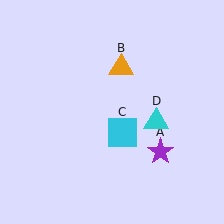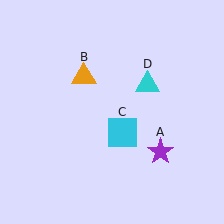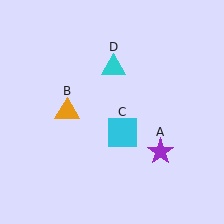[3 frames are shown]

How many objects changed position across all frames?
2 objects changed position: orange triangle (object B), cyan triangle (object D).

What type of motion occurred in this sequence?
The orange triangle (object B), cyan triangle (object D) rotated counterclockwise around the center of the scene.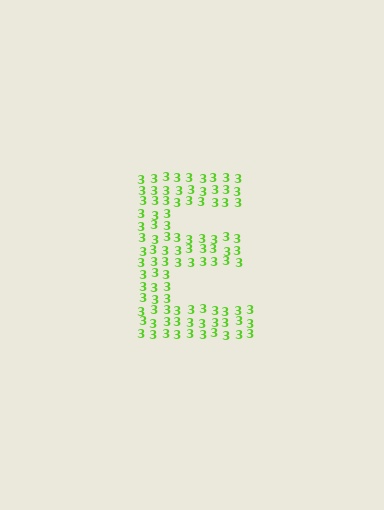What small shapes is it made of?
It is made of small digit 3's.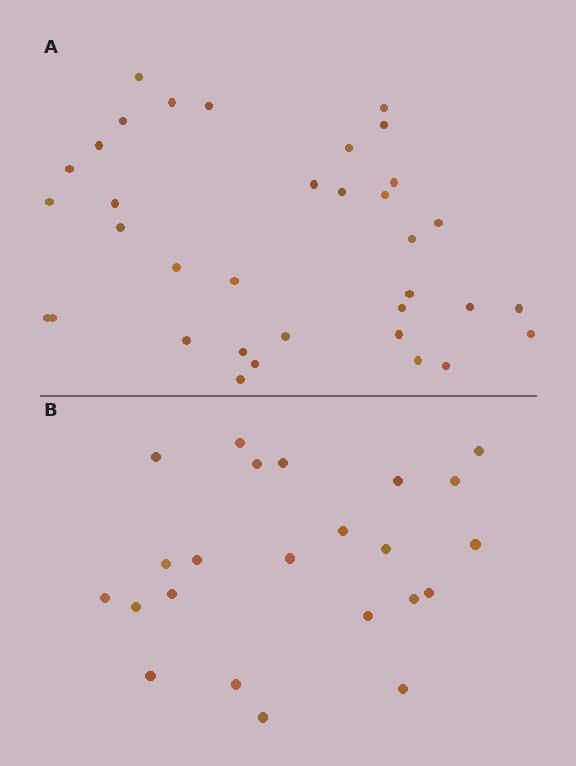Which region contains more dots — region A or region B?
Region A (the top region) has more dots.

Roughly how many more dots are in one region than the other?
Region A has roughly 12 or so more dots than region B.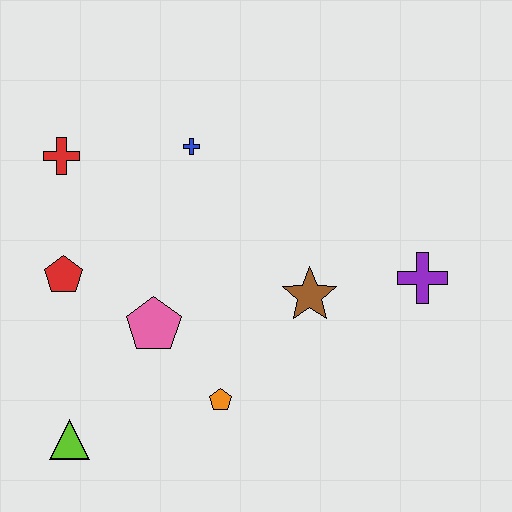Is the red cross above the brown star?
Yes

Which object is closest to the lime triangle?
The pink pentagon is closest to the lime triangle.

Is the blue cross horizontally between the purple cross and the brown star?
No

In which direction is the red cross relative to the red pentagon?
The red cross is above the red pentagon.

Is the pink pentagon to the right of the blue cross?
No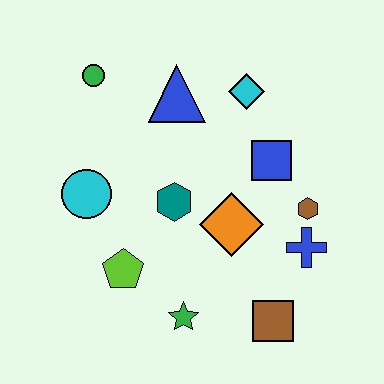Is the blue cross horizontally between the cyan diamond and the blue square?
No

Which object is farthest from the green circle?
The brown square is farthest from the green circle.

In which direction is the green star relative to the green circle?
The green star is below the green circle.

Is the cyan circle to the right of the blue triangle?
No